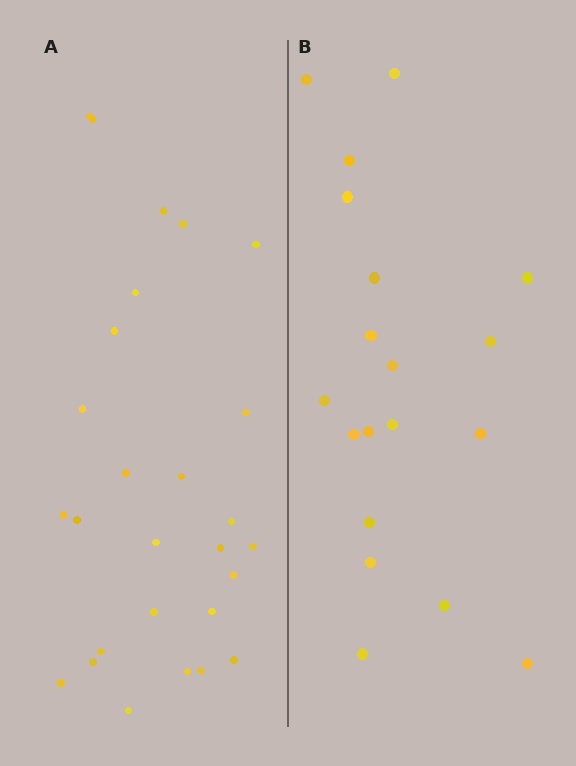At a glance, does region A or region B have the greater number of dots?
Region A (the left region) has more dots.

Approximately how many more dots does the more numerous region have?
Region A has roughly 8 or so more dots than region B.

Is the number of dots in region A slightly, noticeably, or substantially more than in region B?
Region A has noticeably more, but not dramatically so. The ratio is roughly 1.4 to 1.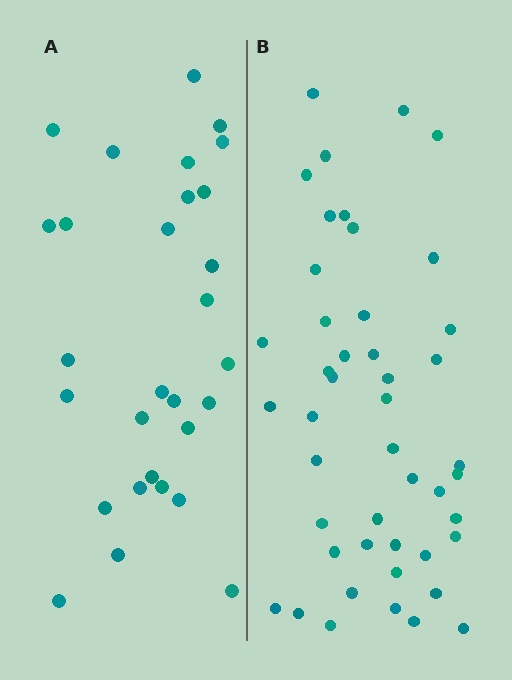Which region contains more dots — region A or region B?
Region B (the right region) has more dots.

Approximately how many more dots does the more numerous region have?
Region B has approximately 15 more dots than region A.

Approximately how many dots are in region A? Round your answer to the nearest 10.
About 30 dots. (The exact count is 29, which rounds to 30.)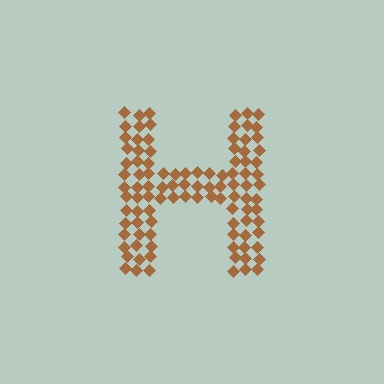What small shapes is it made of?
It is made of small diamonds.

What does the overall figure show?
The overall figure shows the letter H.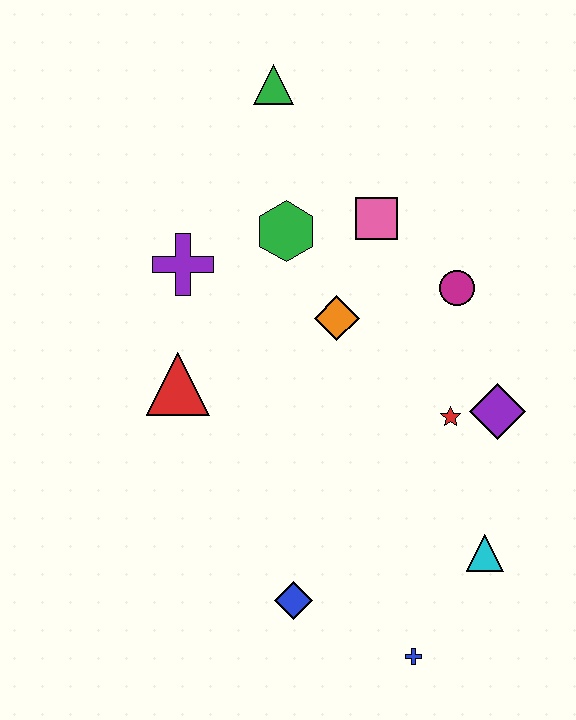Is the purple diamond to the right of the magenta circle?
Yes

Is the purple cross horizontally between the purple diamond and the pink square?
No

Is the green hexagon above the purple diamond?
Yes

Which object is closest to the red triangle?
The purple cross is closest to the red triangle.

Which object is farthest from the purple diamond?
The green triangle is farthest from the purple diamond.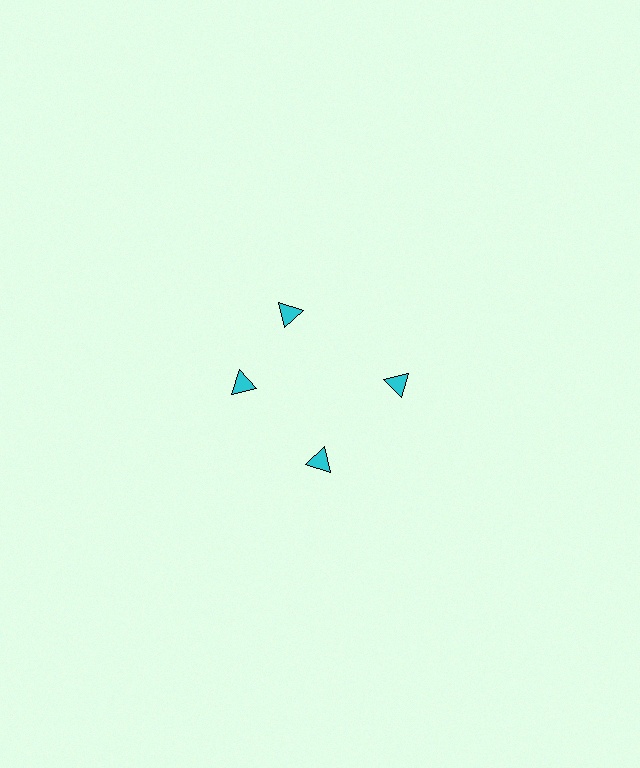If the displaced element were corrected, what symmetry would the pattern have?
It would have 4-fold rotational symmetry — the pattern would map onto itself every 90 degrees.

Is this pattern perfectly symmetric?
No. The 4 cyan triangles are arranged in a ring, but one element near the 12 o'clock position is rotated out of alignment along the ring, breaking the 4-fold rotational symmetry.